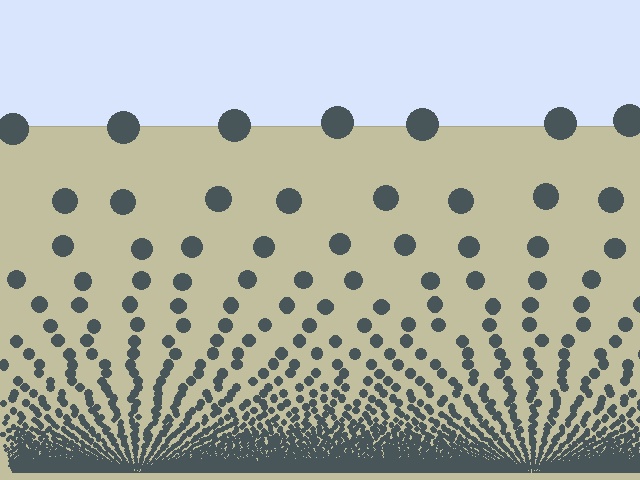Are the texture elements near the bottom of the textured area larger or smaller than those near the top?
Smaller. The gradient is inverted — elements near the bottom are smaller and denser.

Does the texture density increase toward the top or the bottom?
Density increases toward the bottom.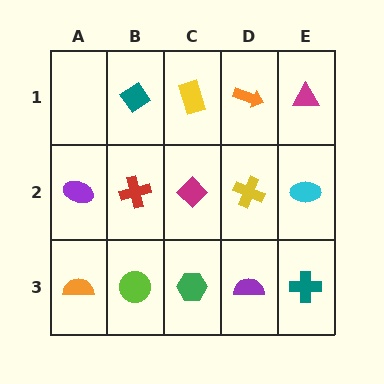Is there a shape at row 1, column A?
No, that cell is empty.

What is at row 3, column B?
A lime circle.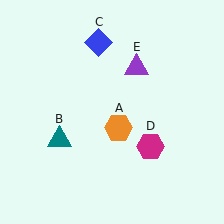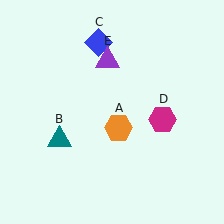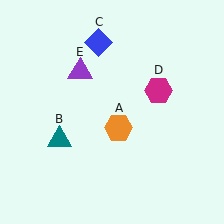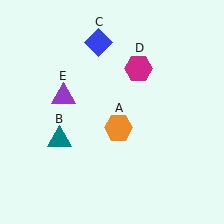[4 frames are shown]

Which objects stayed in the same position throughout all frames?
Orange hexagon (object A) and teal triangle (object B) and blue diamond (object C) remained stationary.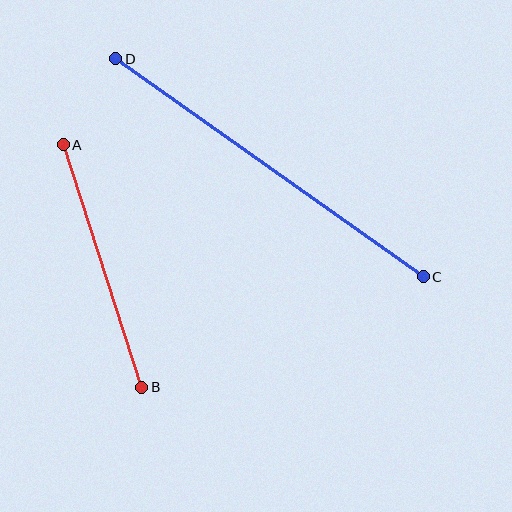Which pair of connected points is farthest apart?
Points C and D are farthest apart.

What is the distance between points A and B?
The distance is approximately 255 pixels.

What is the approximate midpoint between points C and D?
The midpoint is at approximately (269, 168) pixels.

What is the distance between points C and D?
The distance is approximately 377 pixels.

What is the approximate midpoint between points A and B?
The midpoint is at approximately (102, 266) pixels.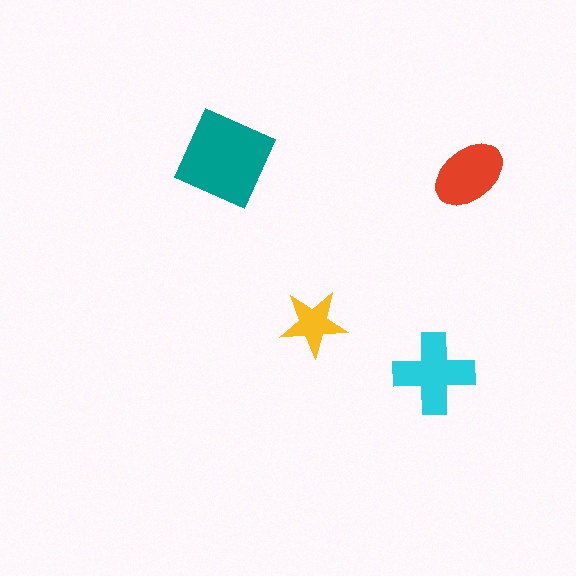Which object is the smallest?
The yellow star.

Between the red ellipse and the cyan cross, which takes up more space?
The cyan cross.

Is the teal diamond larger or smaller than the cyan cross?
Larger.